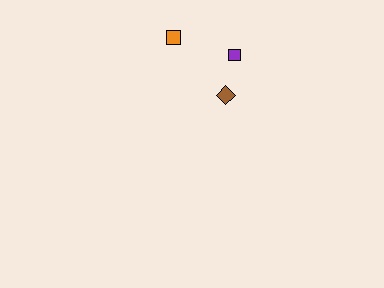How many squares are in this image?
There are 2 squares.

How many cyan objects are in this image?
There are no cyan objects.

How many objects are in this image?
There are 3 objects.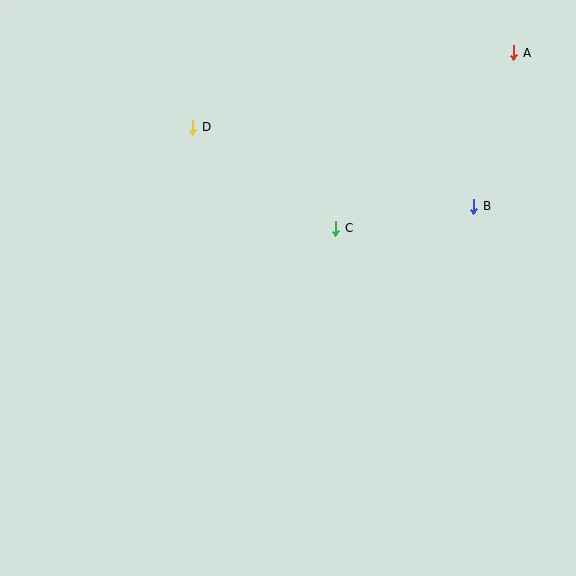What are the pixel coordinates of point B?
Point B is at (474, 206).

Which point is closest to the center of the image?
Point C at (336, 228) is closest to the center.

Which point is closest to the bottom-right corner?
Point B is closest to the bottom-right corner.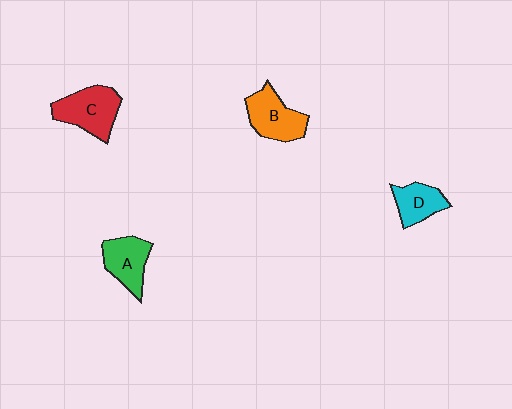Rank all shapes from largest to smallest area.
From largest to smallest: C (red), B (orange), A (green), D (cyan).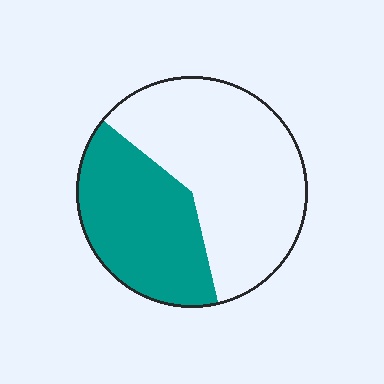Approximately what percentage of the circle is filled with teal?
Approximately 40%.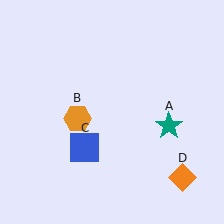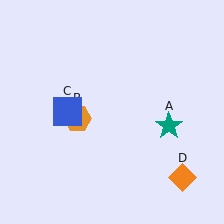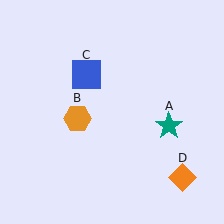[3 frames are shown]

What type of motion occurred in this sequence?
The blue square (object C) rotated clockwise around the center of the scene.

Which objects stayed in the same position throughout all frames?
Teal star (object A) and orange hexagon (object B) and orange diamond (object D) remained stationary.